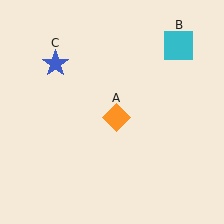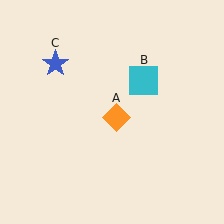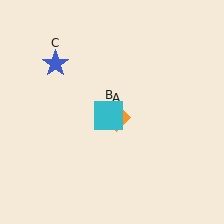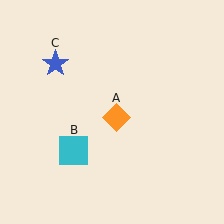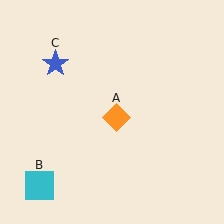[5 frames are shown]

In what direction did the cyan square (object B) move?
The cyan square (object B) moved down and to the left.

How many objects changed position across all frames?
1 object changed position: cyan square (object B).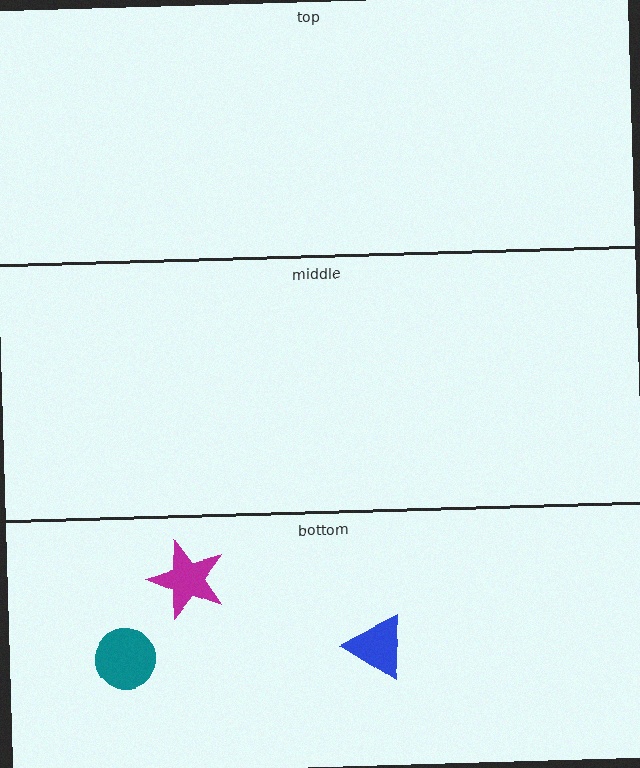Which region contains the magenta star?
The bottom region.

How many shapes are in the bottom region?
3.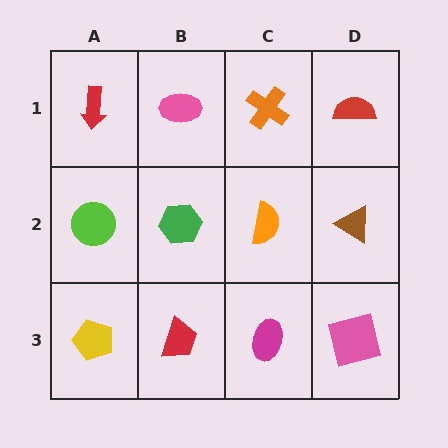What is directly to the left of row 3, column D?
A magenta ellipse.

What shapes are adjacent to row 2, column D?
A red semicircle (row 1, column D), a pink square (row 3, column D), an orange semicircle (row 2, column C).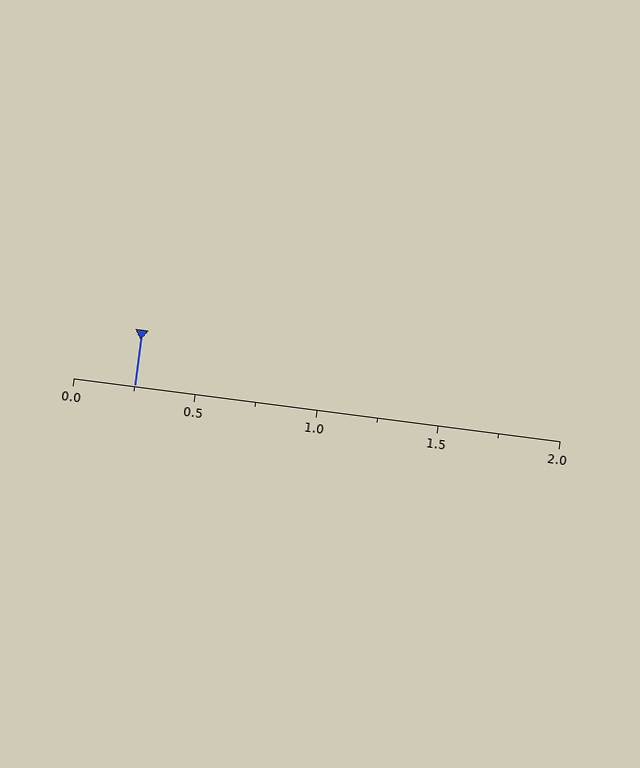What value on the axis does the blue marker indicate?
The marker indicates approximately 0.25.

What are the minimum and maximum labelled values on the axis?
The axis runs from 0.0 to 2.0.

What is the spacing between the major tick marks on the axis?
The major ticks are spaced 0.5 apart.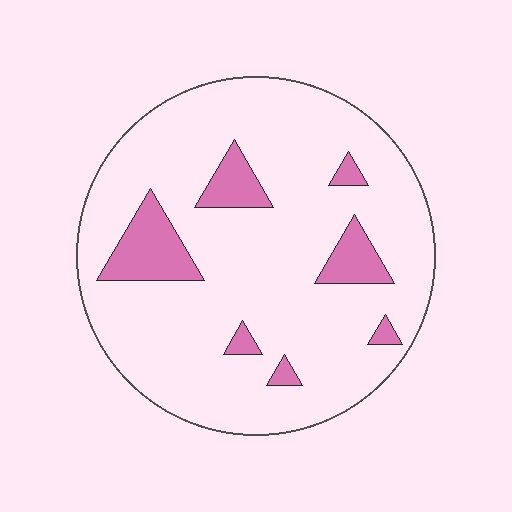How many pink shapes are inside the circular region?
7.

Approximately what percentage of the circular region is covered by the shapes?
Approximately 15%.